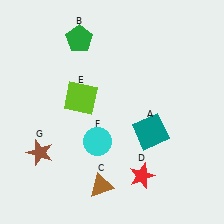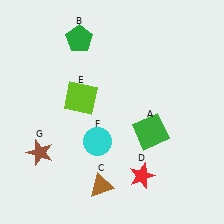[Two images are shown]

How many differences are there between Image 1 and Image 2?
There is 1 difference between the two images.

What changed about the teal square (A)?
In Image 1, A is teal. In Image 2, it changed to green.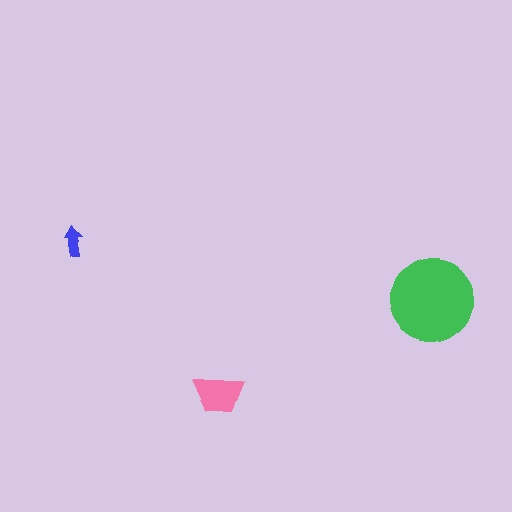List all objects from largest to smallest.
The green circle, the pink trapezoid, the blue arrow.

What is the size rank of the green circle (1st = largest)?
1st.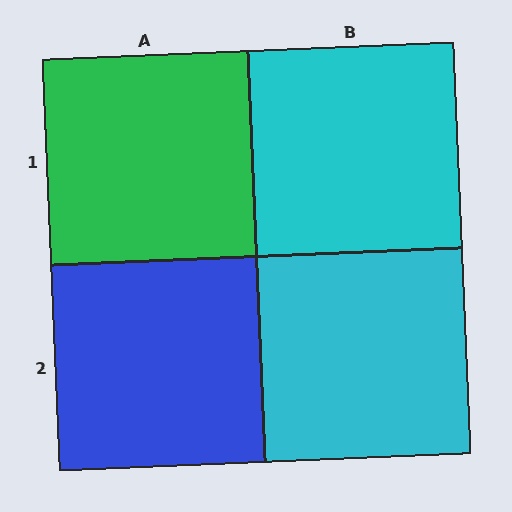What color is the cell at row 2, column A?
Blue.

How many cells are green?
1 cell is green.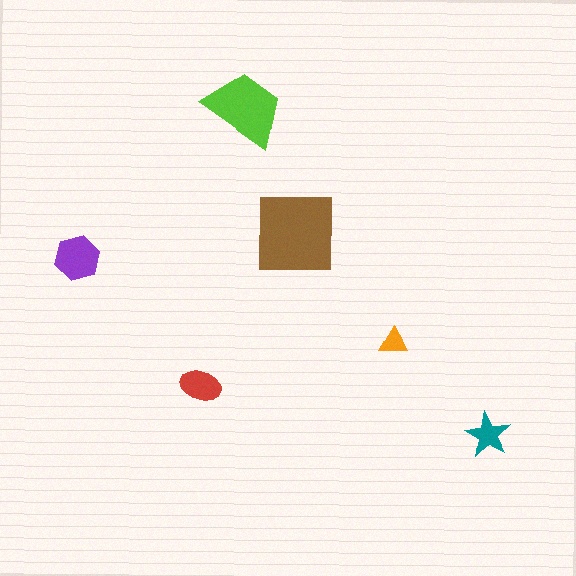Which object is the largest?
The brown square.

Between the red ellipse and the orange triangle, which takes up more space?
The red ellipse.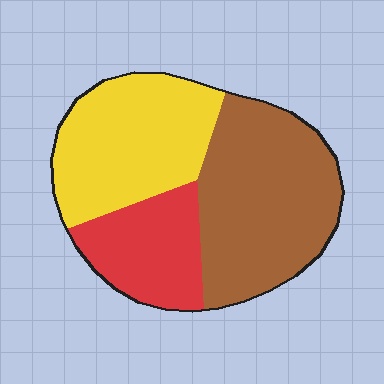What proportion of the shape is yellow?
Yellow covers 35% of the shape.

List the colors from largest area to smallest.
From largest to smallest: brown, yellow, red.